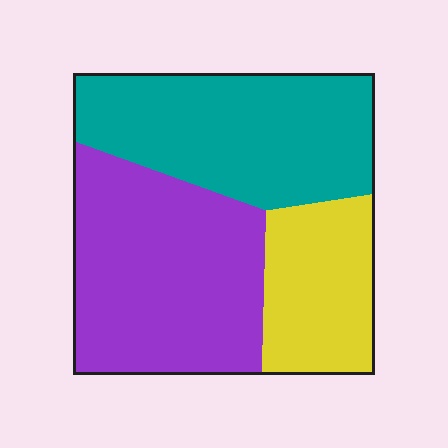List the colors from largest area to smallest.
From largest to smallest: purple, teal, yellow.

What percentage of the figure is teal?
Teal covers 37% of the figure.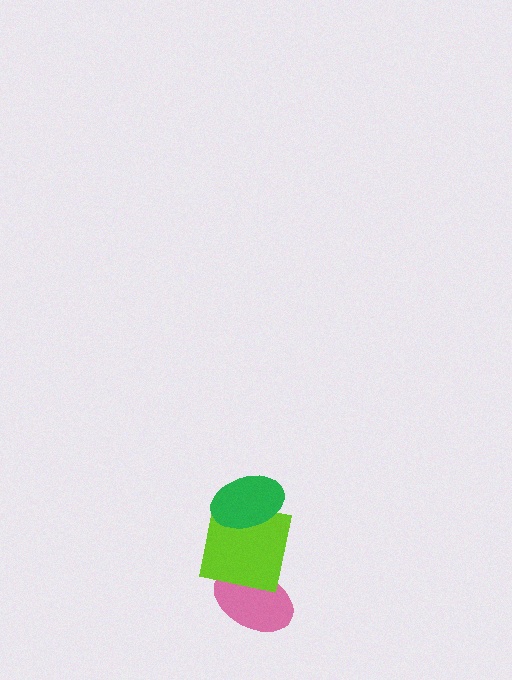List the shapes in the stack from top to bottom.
From top to bottom: the green ellipse, the lime square, the pink ellipse.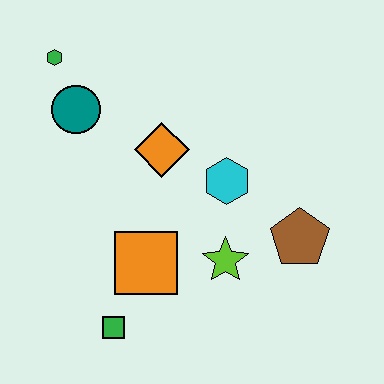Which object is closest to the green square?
The orange square is closest to the green square.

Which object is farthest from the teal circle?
The brown pentagon is farthest from the teal circle.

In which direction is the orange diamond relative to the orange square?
The orange diamond is above the orange square.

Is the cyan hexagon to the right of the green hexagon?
Yes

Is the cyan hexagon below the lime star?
No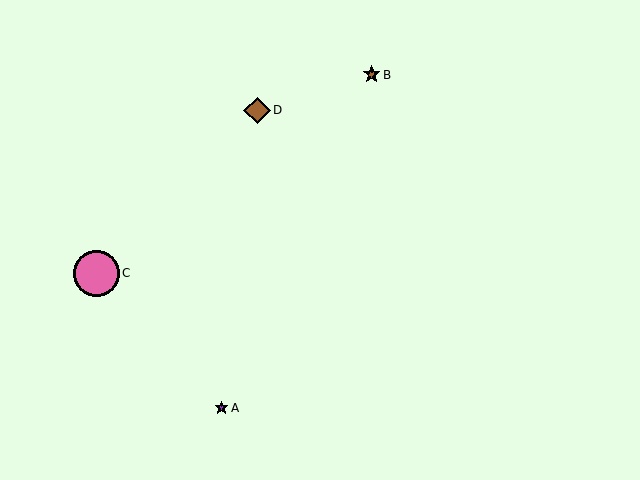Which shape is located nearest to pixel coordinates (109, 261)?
The pink circle (labeled C) at (96, 273) is nearest to that location.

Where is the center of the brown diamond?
The center of the brown diamond is at (257, 110).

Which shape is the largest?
The pink circle (labeled C) is the largest.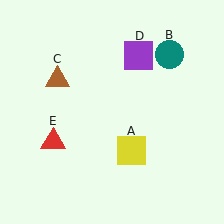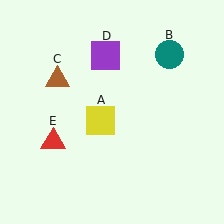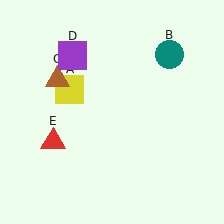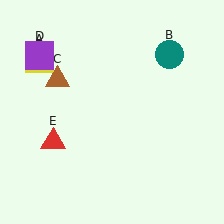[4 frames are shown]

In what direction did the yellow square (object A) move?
The yellow square (object A) moved up and to the left.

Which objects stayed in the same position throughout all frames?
Teal circle (object B) and brown triangle (object C) and red triangle (object E) remained stationary.